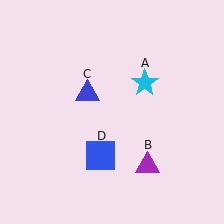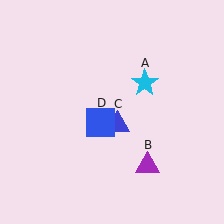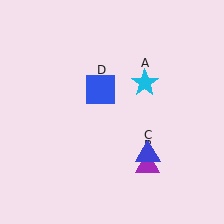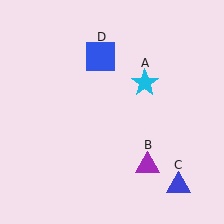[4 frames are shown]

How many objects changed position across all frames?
2 objects changed position: blue triangle (object C), blue square (object D).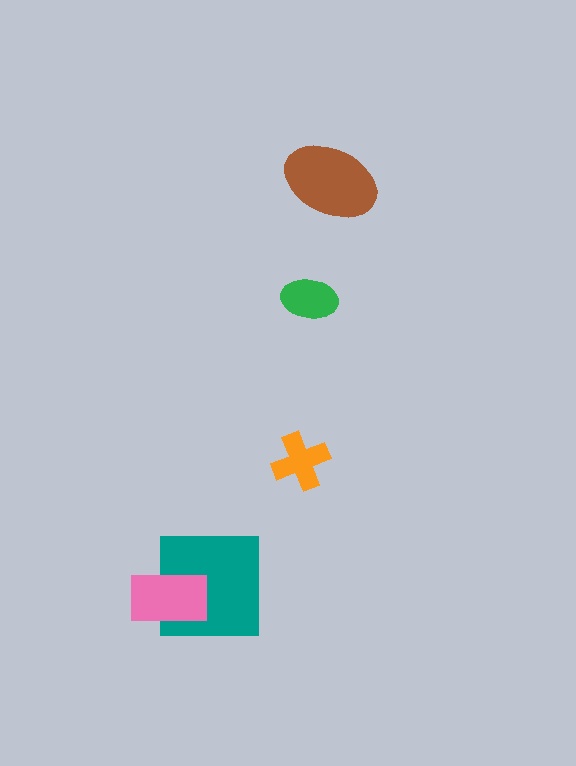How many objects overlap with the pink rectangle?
1 object overlaps with the pink rectangle.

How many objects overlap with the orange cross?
0 objects overlap with the orange cross.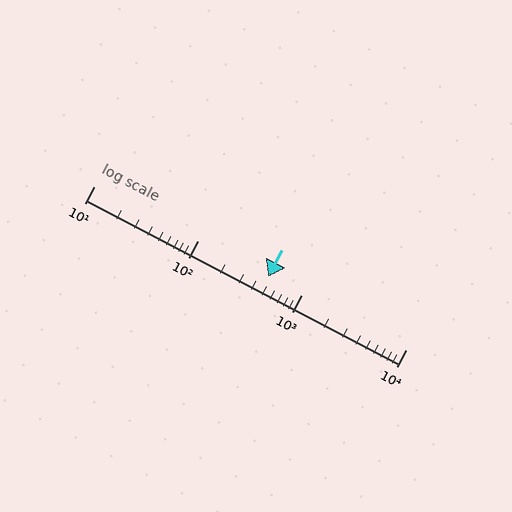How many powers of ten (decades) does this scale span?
The scale spans 3 decades, from 10 to 10000.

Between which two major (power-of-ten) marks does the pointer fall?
The pointer is between 100 and 1000.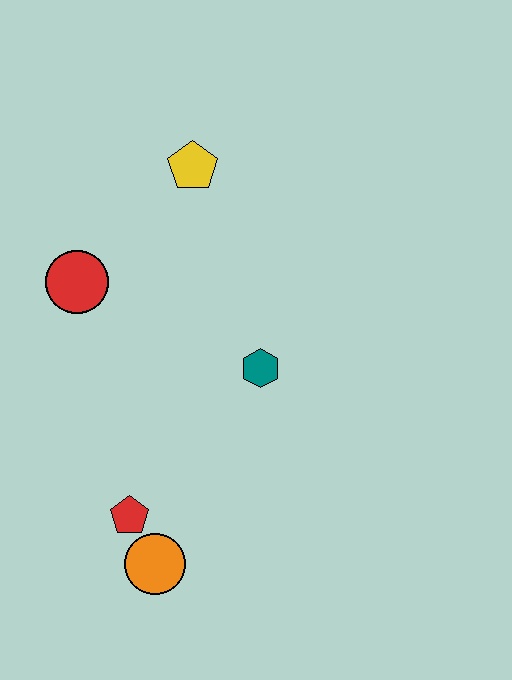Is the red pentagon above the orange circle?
Yes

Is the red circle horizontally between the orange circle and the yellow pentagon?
No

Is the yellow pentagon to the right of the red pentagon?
Yes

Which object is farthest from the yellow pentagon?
The orange circle is farthest from the yellow pentagon.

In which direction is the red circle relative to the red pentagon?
The red circle is above the red pentagon.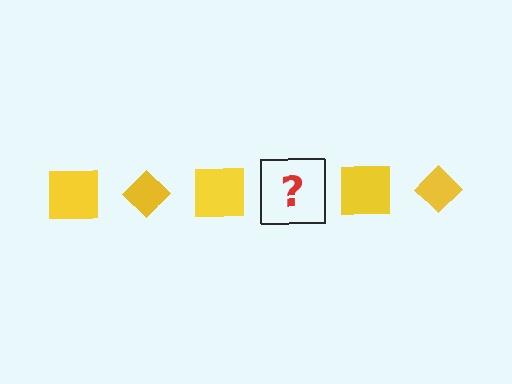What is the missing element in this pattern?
The missing element is a yellow diamond.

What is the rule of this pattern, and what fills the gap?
The rule is that the pattern cycles through square, diamond shapes in yellow. The gap should be filled with a yellow diamond.